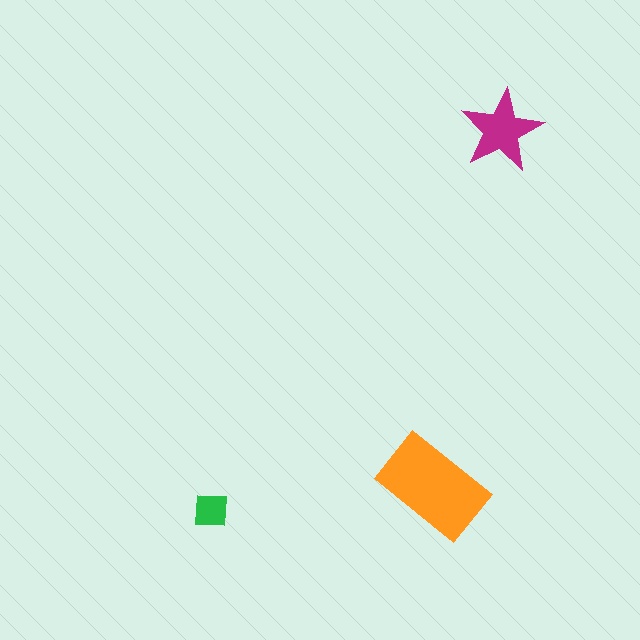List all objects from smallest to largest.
The green square, the magenta star, the orange rectangle.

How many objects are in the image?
There are 3 objects in the image.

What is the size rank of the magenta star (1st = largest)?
2nd.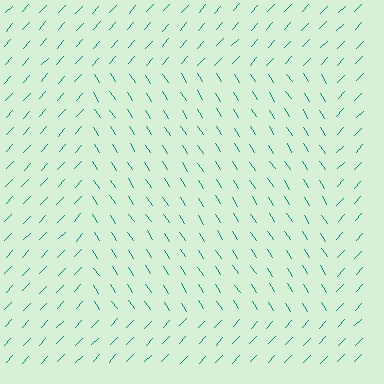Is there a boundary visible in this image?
Yes, there is a texture boundary formed by a change in line orientation.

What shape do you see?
I see a rectangle.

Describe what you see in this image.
The image is filled with small teal line segments. A rectangle region in the image has lines oriented differently from the surrounding lines, creating a visible texture boundary.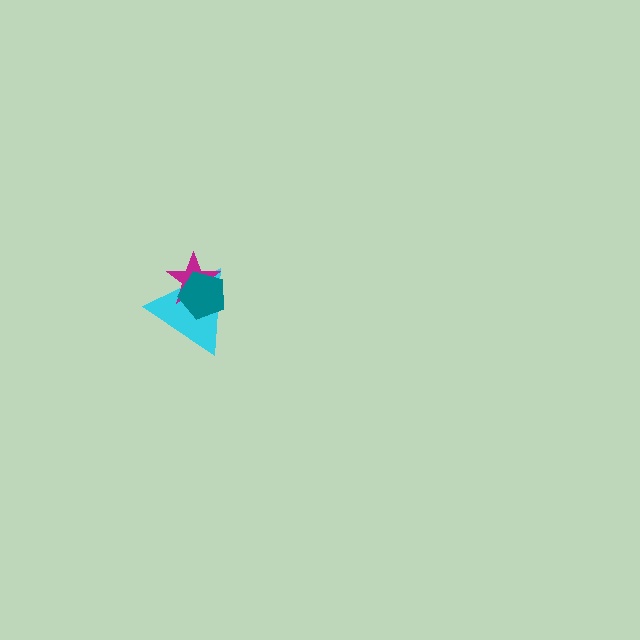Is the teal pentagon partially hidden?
No, no other shape covers it.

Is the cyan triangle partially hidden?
Yes, it is partially covered by another shape.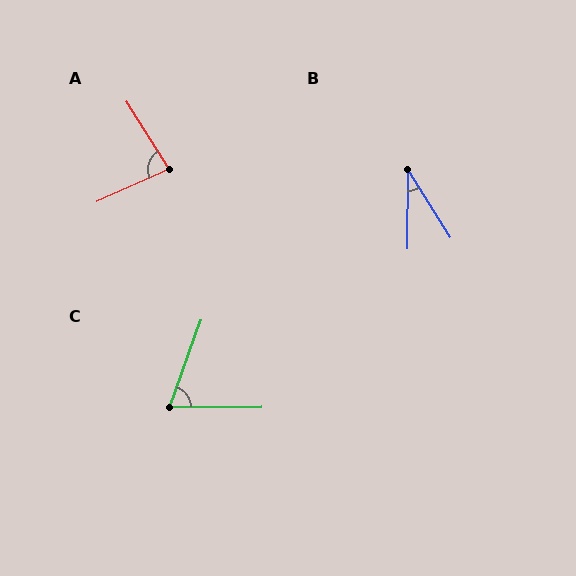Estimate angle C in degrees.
Approximately 70 degrees.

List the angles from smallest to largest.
B (33°), C (70°), A (82°).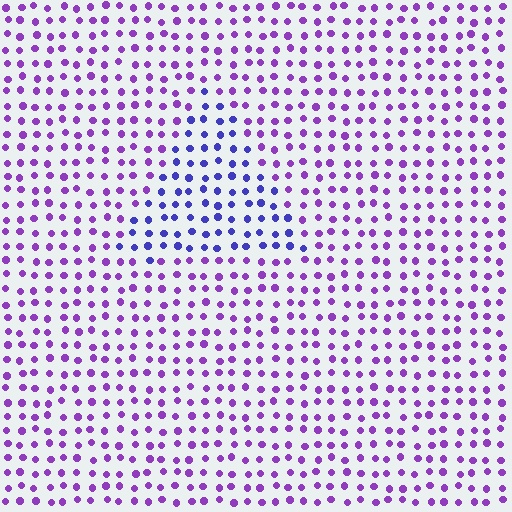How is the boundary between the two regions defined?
The boundary is defined purely by a slight shift in hue (about 37 degrees). Spacing, size, and orientation are identical on both sides.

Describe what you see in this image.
The image is filled with small purple elements in a uniform arrangement. A triangle-shaped region is visible where the elements are tinted to a slightly different hue, forming a subtle color boundary.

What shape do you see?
I see a triangle.